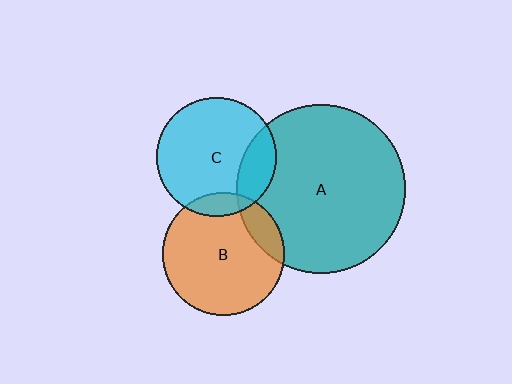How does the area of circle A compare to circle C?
Approximately 2.0 times.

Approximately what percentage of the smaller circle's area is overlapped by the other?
Approximately 10%.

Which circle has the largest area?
Circle A (teal).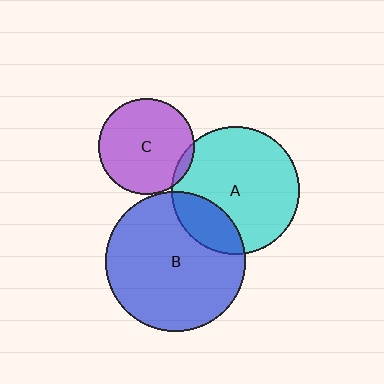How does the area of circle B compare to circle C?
Approximately 2.1 times.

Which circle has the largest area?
Circle B (blue).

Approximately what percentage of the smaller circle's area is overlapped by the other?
Approximately 5%.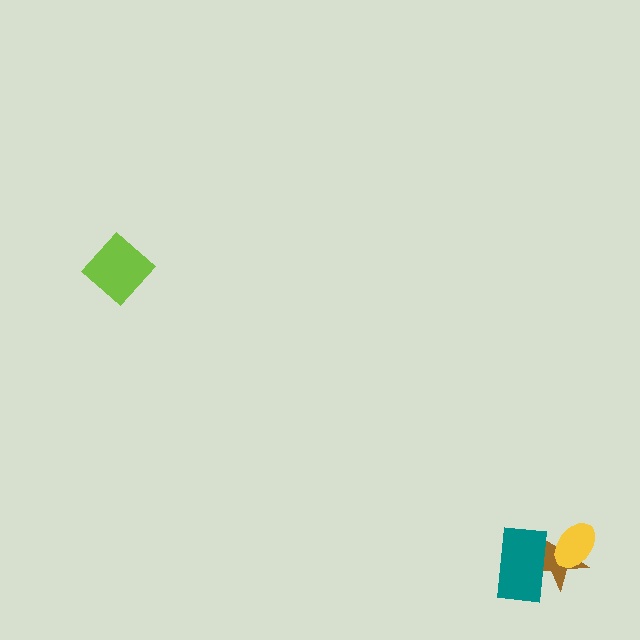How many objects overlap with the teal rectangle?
1 object overlaps with the teal rectangle.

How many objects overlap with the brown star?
2 objects overlap with the brown star.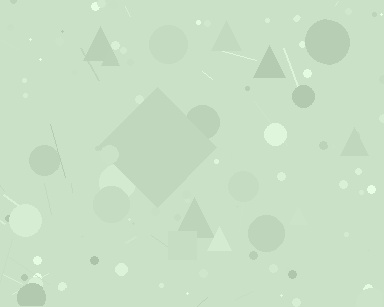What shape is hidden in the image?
A diamond is hidden in the image.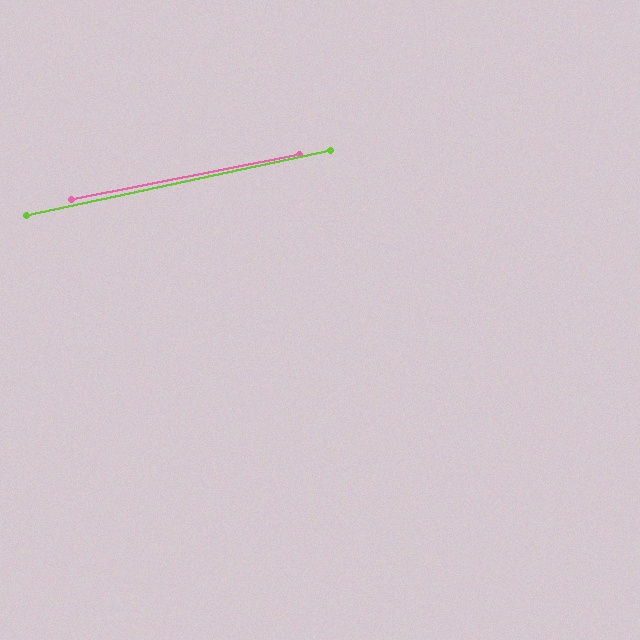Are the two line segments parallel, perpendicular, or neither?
Parallel — their directions differ by only 0.9°.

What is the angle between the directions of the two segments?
Approximately 1 degree.